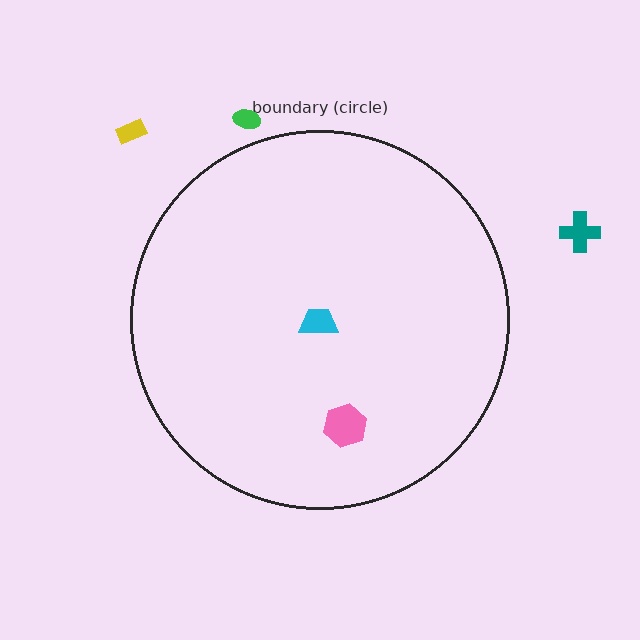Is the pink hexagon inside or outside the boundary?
Inside.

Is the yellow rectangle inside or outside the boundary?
Outside.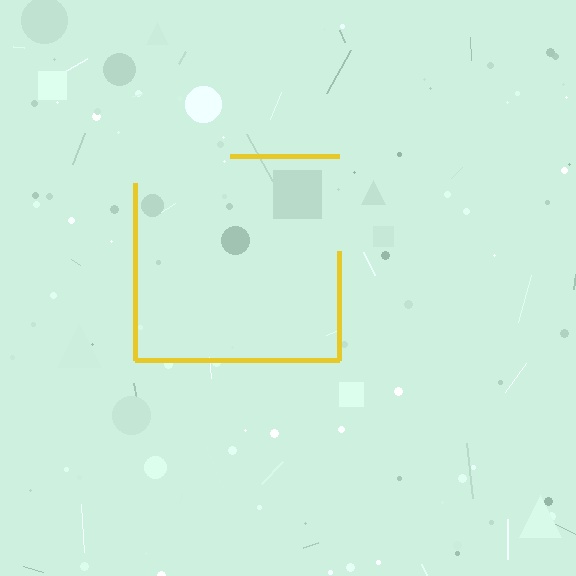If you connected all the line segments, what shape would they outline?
They would outline a square.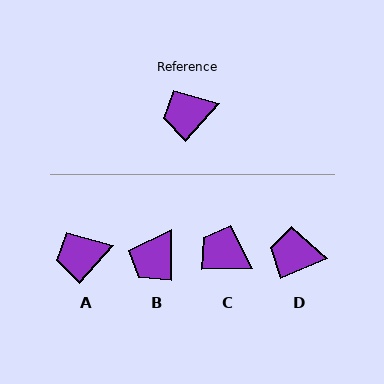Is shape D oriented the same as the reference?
No, it is off by about 26 degrees.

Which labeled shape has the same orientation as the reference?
A.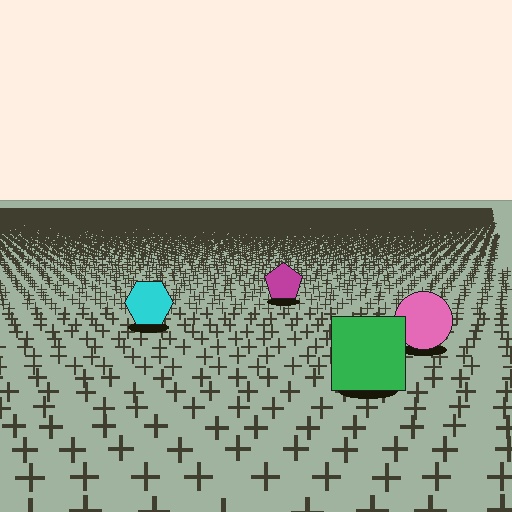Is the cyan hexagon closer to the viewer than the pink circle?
No. The pink circle is closer — you can tell from the texture gradient: the ground texture is coarser near it.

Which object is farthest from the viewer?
The magenta pentagon is farthest from the viewer. It appears smaller and the ground texture around it is denser.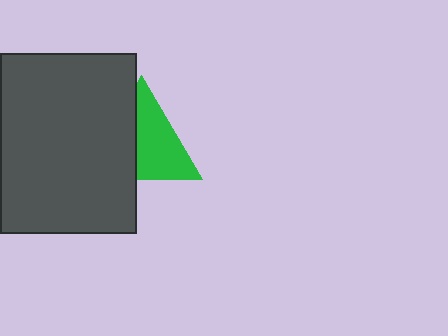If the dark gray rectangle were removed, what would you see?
You would see the complete green triangle.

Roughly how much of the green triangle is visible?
About half of it is visible (roughly 57%).